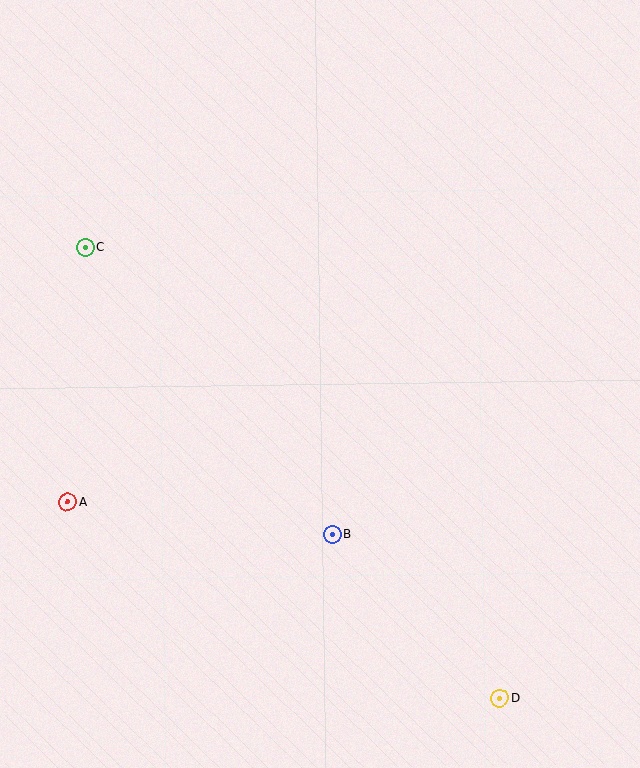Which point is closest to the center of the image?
Point B at (332, 534) is closest to the center.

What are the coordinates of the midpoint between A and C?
The midpoint between A and C is at (76, 375).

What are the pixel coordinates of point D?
Point D is at (500, 698).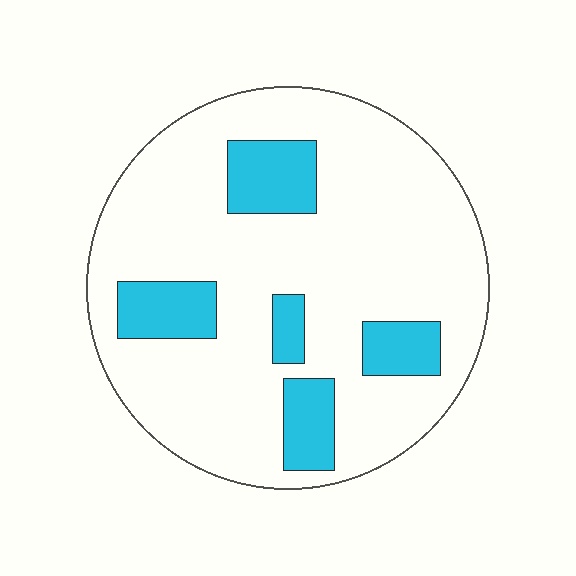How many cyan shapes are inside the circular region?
5.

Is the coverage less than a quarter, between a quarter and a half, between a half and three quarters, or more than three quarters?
Less than a quarter.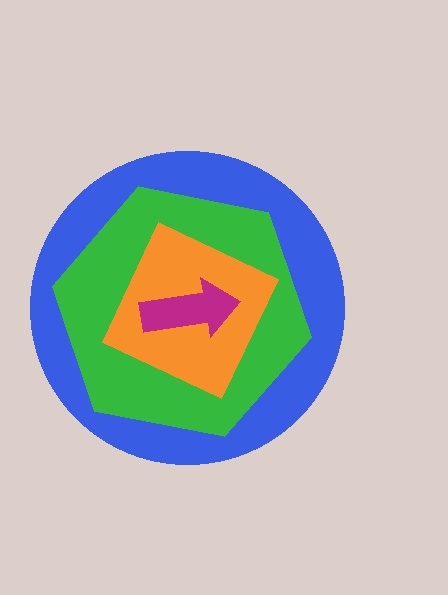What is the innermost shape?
The magenta arrow.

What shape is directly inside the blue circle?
The green hexagon.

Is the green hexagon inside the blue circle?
Yes.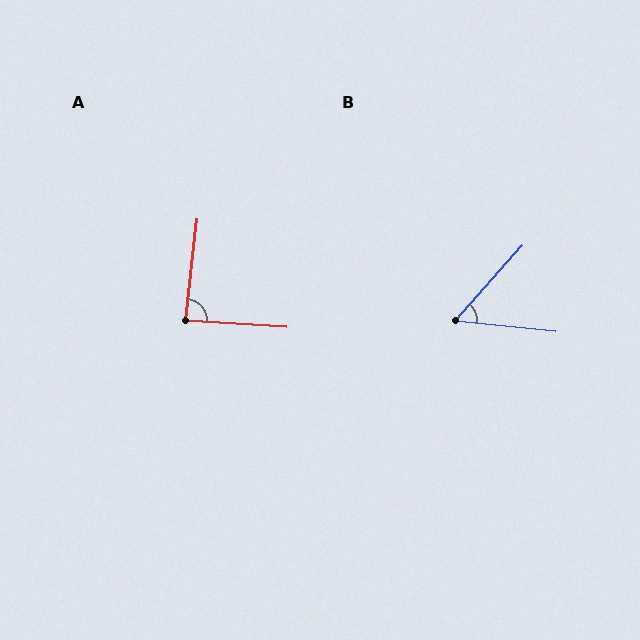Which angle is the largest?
A, at approximately 87 degrees.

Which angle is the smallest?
B, at approximately 54 degrees.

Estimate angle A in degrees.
Approximately 87 degrees.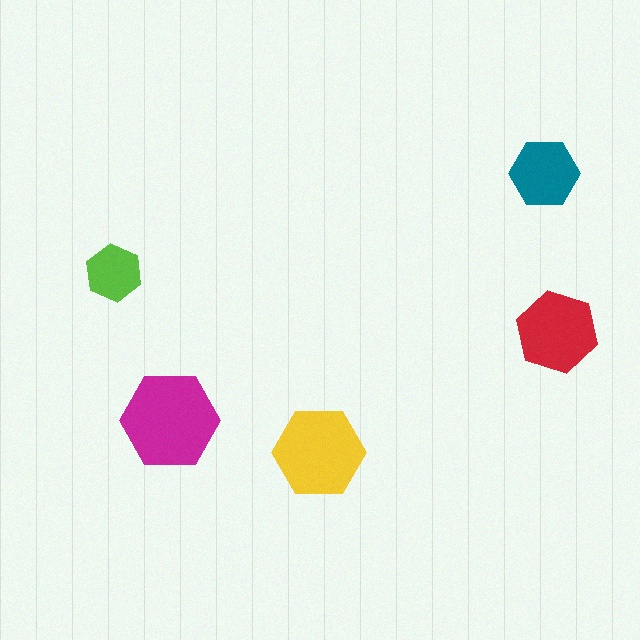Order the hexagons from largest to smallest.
the magenta one, the yellow one, the red one, the teal one, the lime one.